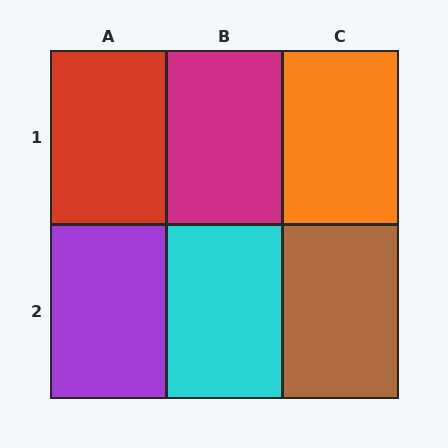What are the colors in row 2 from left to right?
Purple, cyan, brown.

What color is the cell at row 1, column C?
Orange.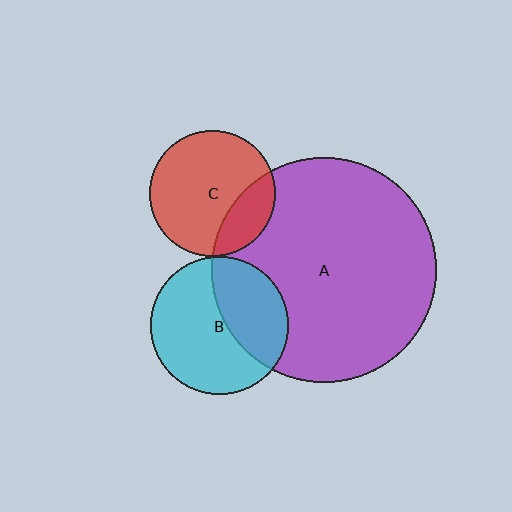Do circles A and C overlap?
Yes.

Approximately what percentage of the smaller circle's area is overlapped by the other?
Approximately 25%.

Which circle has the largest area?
Circle A (purple).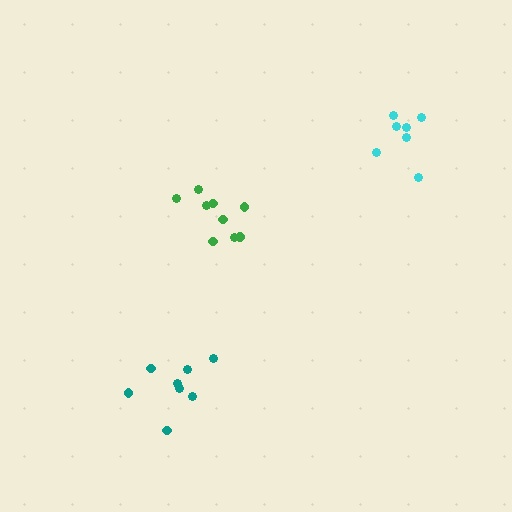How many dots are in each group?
Group 1: 7 dots, Group 2: 8 dots, Group 3: 9 dots (24 total).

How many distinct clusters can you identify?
There are 3 distinct clusters.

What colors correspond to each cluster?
The clusters are colored: cyan, teal, green.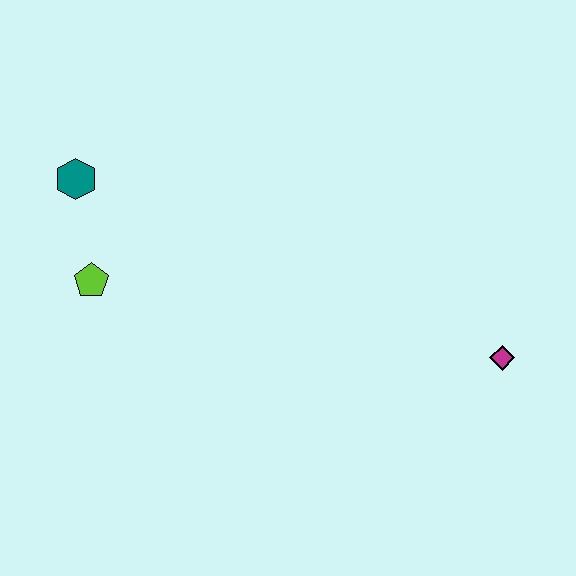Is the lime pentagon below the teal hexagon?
Yes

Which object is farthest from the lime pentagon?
The magenta diamond is farthest from the lime pentagon.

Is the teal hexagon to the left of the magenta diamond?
Yes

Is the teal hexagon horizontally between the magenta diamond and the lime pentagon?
No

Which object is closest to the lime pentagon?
The teal hexagon is closest to the lime pentagon.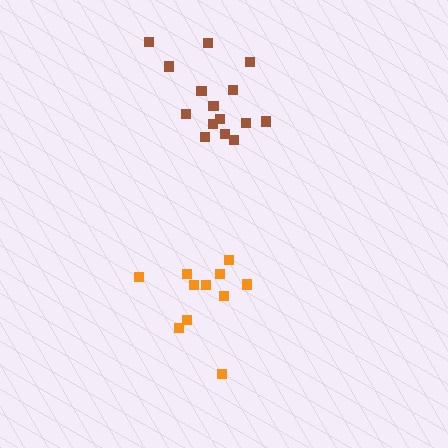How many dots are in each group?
Group 1: 15 dots, Group 2: 11 dots (26 total).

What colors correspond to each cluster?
The clusters are colored: brown, orange.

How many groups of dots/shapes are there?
There are 2 groups.